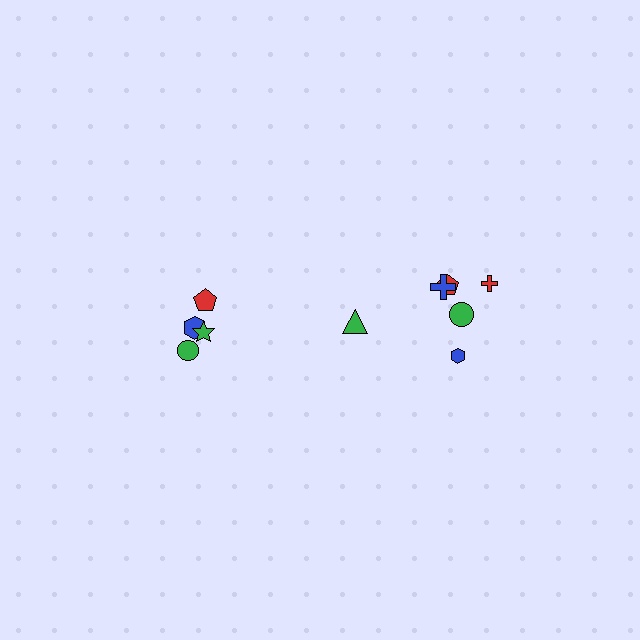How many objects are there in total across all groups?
There are 10 objects.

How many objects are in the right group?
There are 6 objects.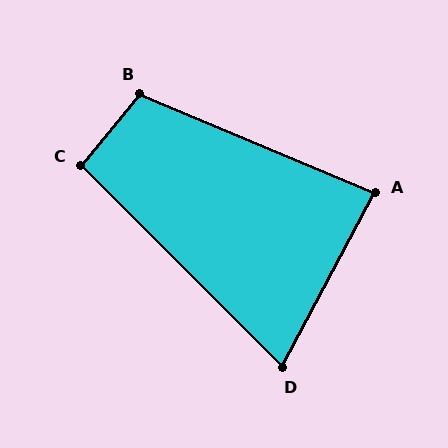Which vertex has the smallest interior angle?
D, at approximately 73 degrees.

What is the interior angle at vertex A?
Approximately 85 degrees (acute).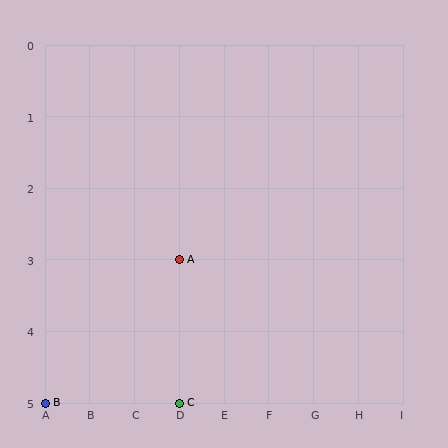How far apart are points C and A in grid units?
Points C and A are 2 rows apart.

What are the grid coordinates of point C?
Point C is at grid coordinates (D, 5).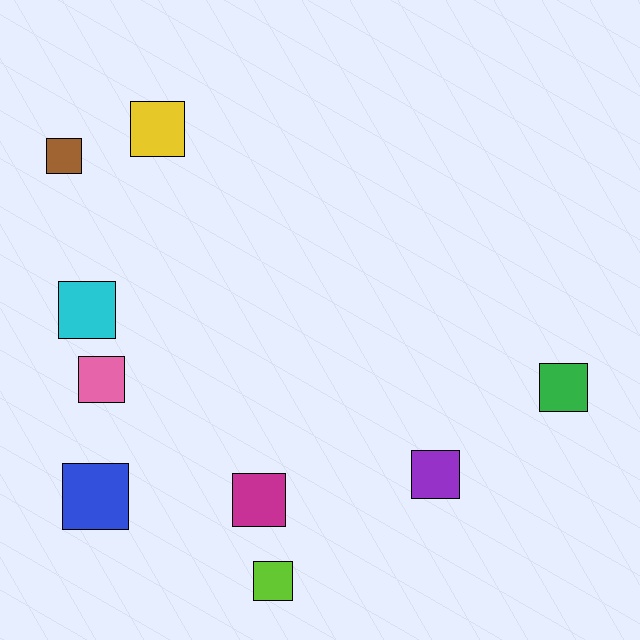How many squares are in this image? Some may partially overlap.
There are 9 squares.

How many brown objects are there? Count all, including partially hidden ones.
There is 1 brown object.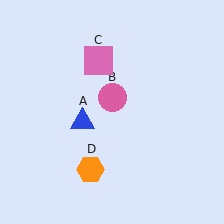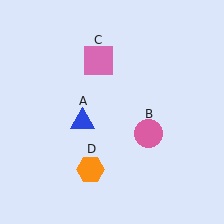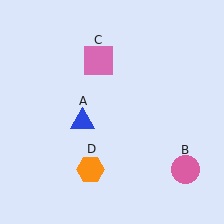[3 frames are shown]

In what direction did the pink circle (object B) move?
The pink circle (object B) moved down and to the right.